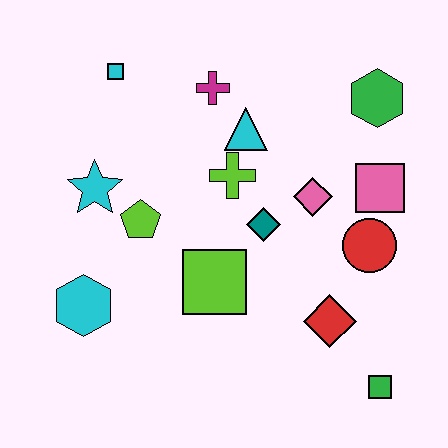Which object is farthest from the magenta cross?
The green square is farthest from the magenta cross.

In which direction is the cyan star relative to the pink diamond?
The cyan star is to the left of the pink diamond.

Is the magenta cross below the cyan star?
No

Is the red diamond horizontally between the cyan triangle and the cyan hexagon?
No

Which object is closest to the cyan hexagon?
The lime pentagon is closest to the cyan hexagon.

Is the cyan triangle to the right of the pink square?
No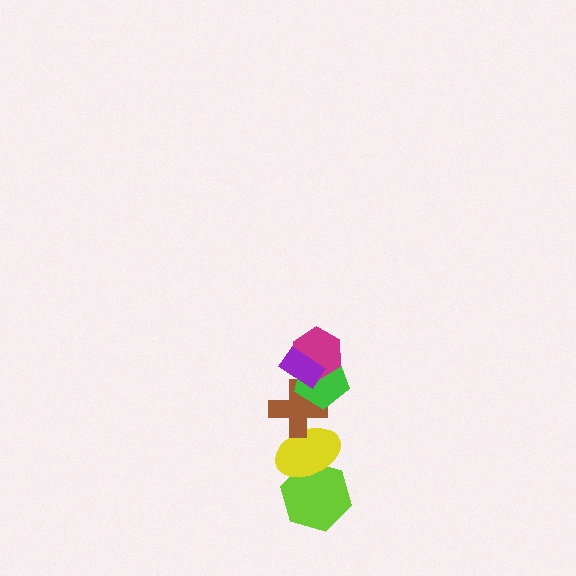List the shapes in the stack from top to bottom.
From top to bottom: the purple rectangle, the magenta hexagon, the green pentagon, the brown cross, the yellow ellipse, the lime hexagon.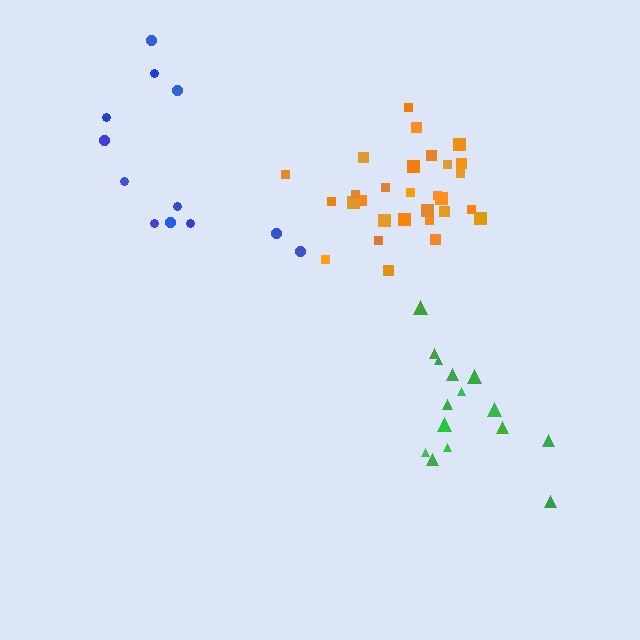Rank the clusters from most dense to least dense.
orange, green, blue.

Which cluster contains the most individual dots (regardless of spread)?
Orange (29).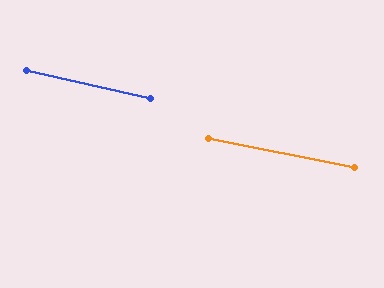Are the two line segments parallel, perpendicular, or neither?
Parallel — their directions differ by only 1.8°.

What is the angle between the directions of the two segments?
Approximately 2 degrees.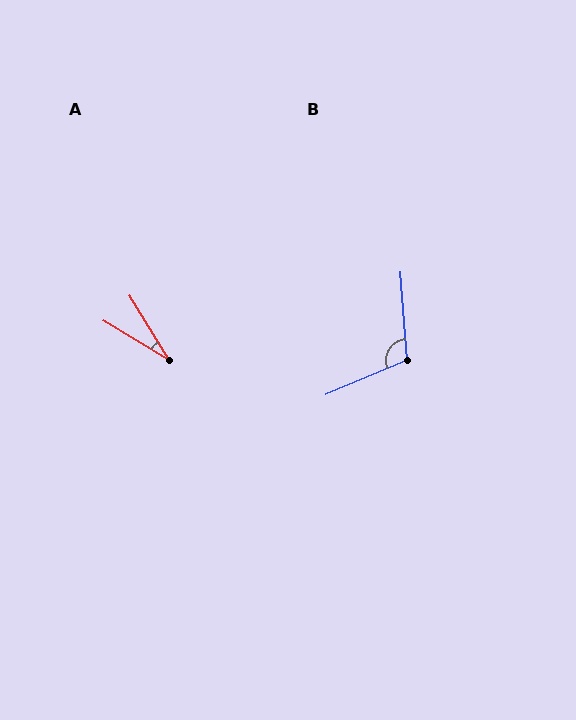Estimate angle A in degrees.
Approximately 27 degrees.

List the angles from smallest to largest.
A (27°), B (108°).